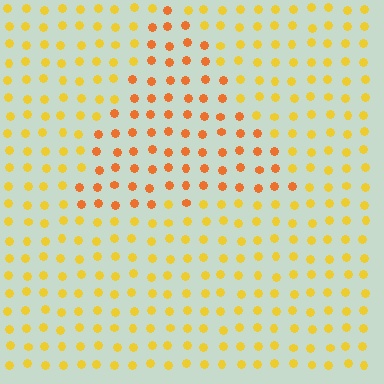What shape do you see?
I see a triangle.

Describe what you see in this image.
The image is filled with small yellow elements in a uniform arrangement. A triangle-shaped region is visible where the elements are tinted to a slightly different hue, forming a subtle color boundary.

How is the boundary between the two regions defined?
The boundary is defined purely by a slight shift in hue (about 29 degrees). Spacing, size, and orientation are identical on both sides.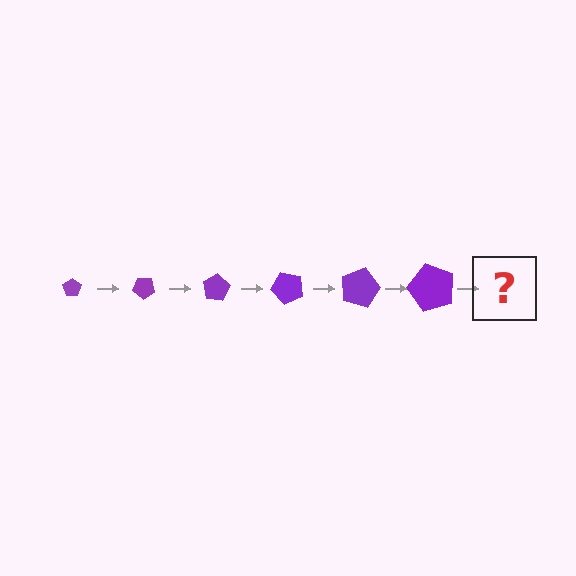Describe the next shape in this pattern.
It should be a pentagon, larger than the previous one and rotated 240 degrees from the start.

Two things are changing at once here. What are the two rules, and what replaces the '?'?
The two rules are that the pentagon grows larger each step and it rotates 40 degrees each step. The '?' should be a pentagon, larger than the previous one and rotated 240 degrees from the start.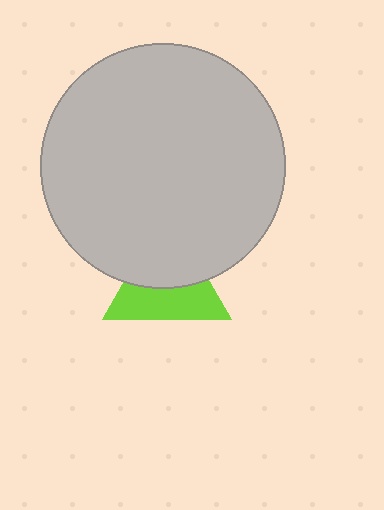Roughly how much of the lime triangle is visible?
About half of it is visible (roughly 50%).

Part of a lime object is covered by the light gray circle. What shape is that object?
It is a triangle.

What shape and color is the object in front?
The object in front is a light gray circle.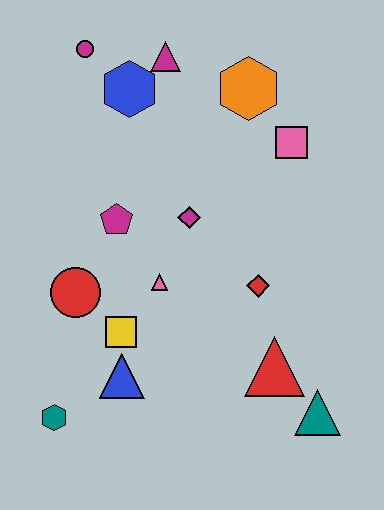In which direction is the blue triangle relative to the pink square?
The blue triangle is below the pink square.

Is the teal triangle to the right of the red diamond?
Yes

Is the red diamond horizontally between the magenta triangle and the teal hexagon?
No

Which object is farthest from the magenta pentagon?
The teal triangle is farthest from the magenta pentagon.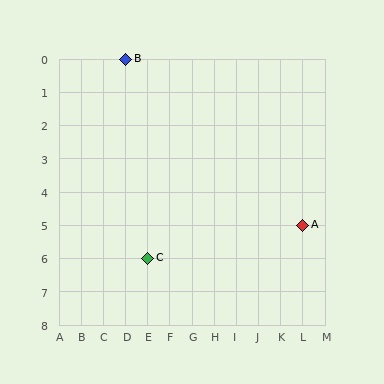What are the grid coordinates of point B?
Point B is at grid coordinates (D, 0).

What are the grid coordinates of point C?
Point C is at grid coordinates (E, 6).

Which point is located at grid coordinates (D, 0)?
Point B is at (D, 0).